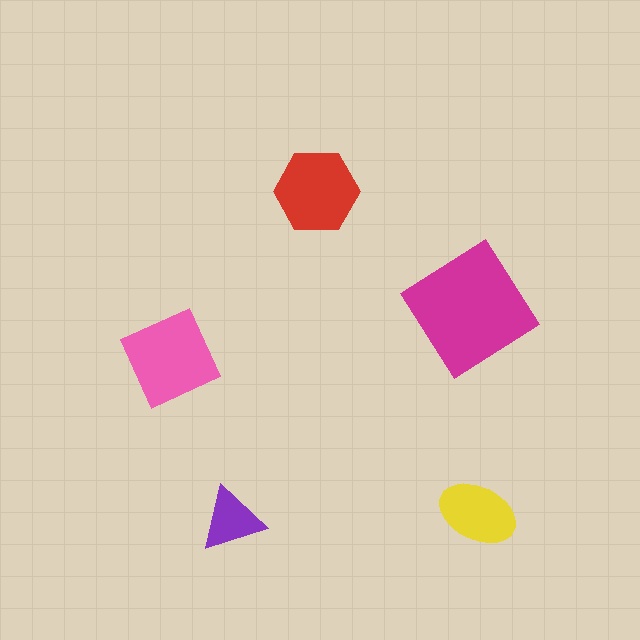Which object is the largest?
The magenta diamond.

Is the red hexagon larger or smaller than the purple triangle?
Larger.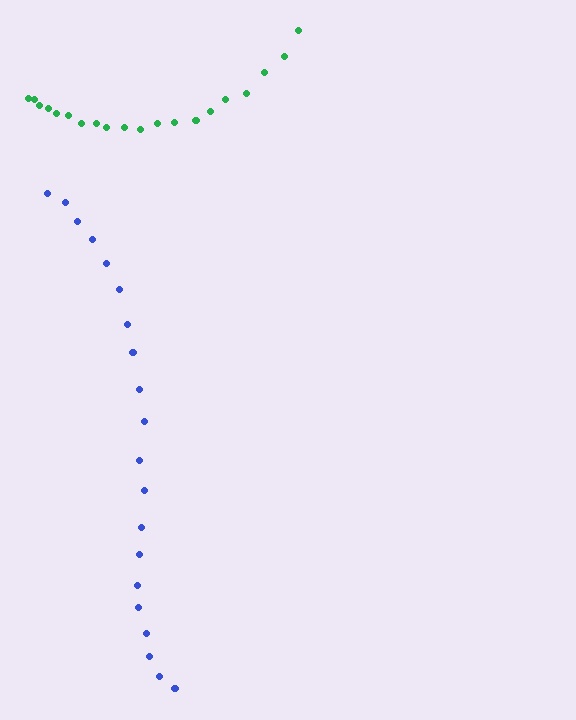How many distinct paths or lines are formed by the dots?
There are 2 distinct paths.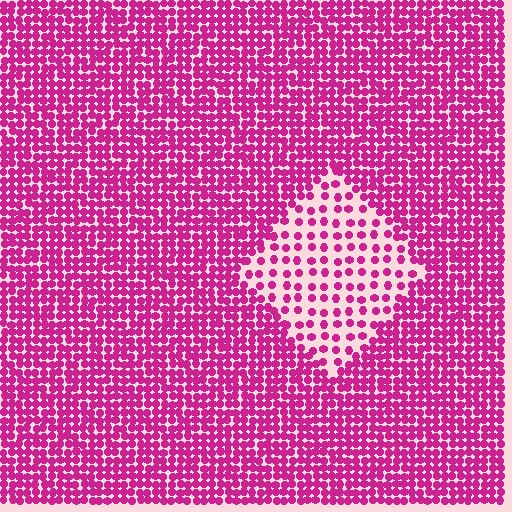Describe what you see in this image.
The image contains small magenta elements arranged at two different densities. A diamond-shaped region is visible where the elements are less densely packed than the surrounding area.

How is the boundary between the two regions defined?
The boundary is defined by a change in element density (approximately 2.5x ratio). All elements are the same color, size, and shape.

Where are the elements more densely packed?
The elements are more densely packed outside the diamond boundary.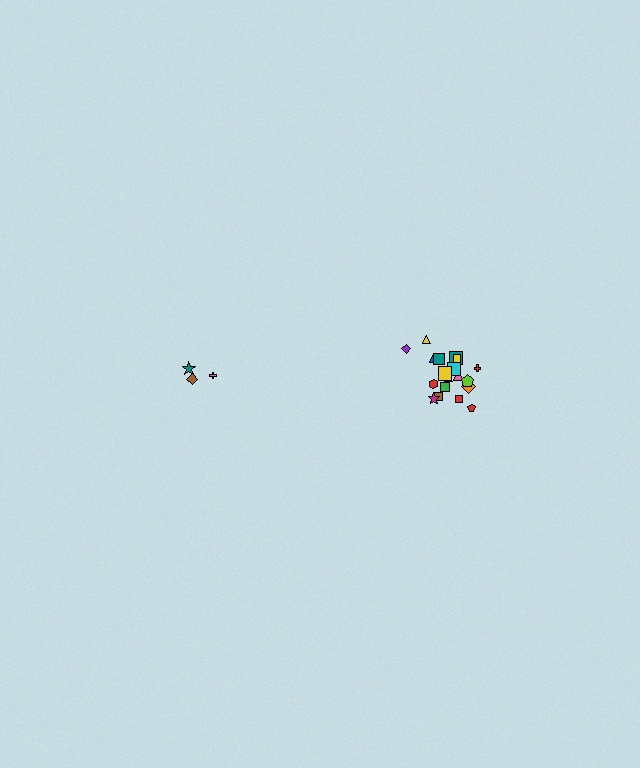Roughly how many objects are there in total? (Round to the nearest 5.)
Roughly 25 objects in total.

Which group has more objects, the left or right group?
The right group.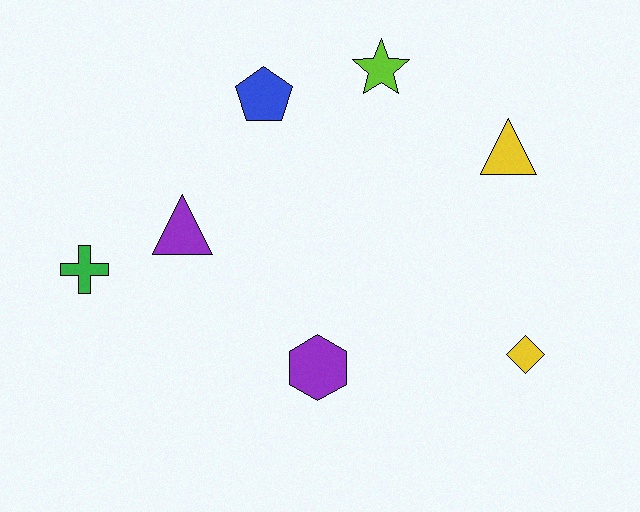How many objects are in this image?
There are 7 objects.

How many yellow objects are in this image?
There are 2 yellow objects.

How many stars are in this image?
There is 1 star.